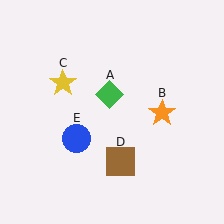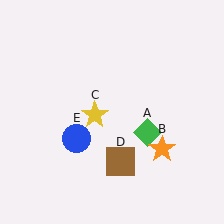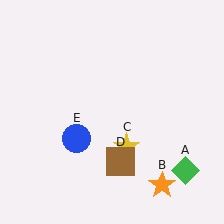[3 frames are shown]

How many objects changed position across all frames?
3 objects changed position: green diamond (object A), orange star (object B), yellow star (object C).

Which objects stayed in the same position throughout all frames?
Brown square (object D) and blue circle (object E) remained stationary.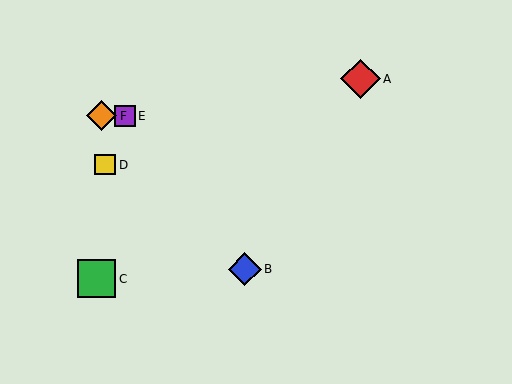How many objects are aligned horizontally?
2 objects (E, F) are aligned horizontally.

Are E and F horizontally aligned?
Yes, both are at y≈116.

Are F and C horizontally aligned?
No, F is at y≈116 and C is at y≈279.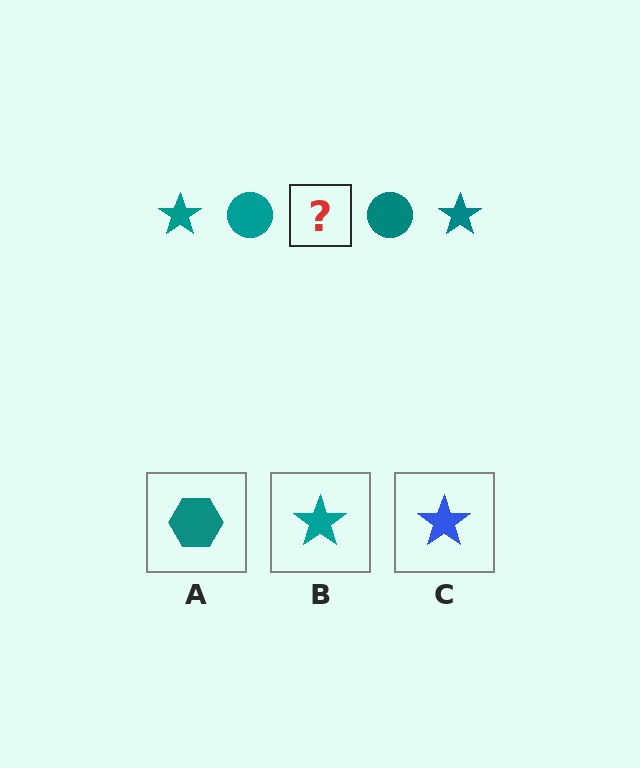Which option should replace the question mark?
Option B.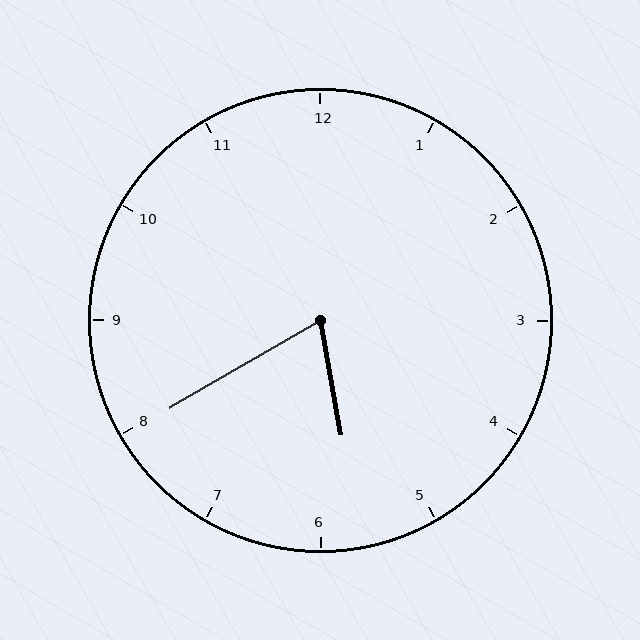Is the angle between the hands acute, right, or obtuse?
It is acute.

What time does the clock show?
5:40.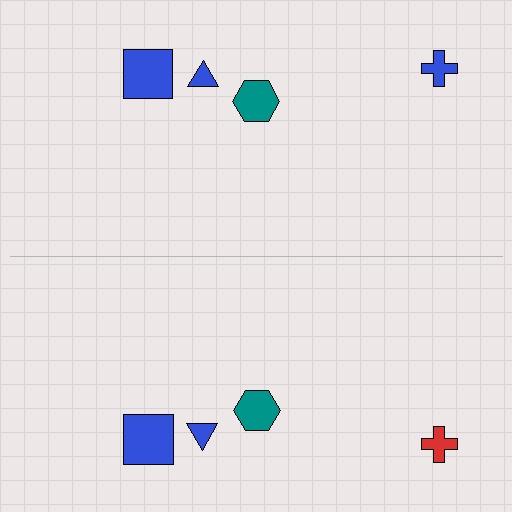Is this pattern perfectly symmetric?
No, the pattern is not perfectly symmetric. The red cross on the bottom side breaks the symmetry — its mirror counterpart is blue.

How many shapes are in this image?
There are 8 shapes in this image.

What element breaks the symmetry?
The red cross on the bottom side breaks the symmetry — its mirror counterpart is blue.